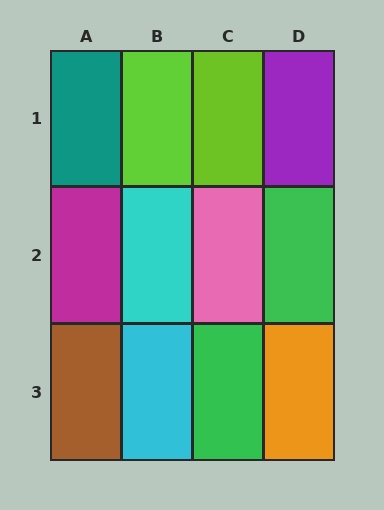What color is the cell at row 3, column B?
Cyan.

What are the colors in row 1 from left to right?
Teal, lime, lime, purple.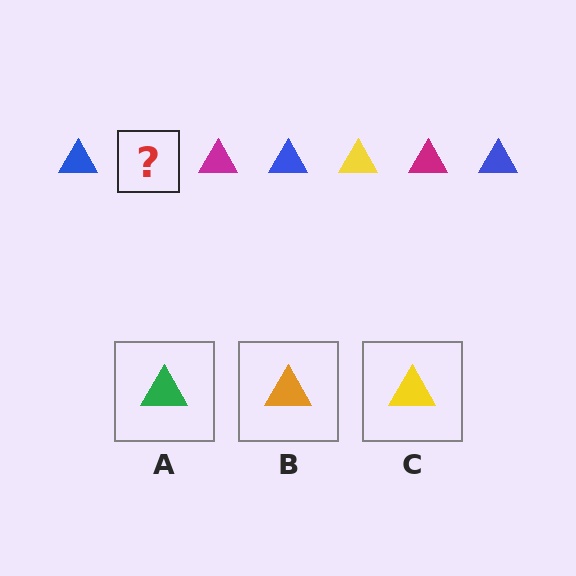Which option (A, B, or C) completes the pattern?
C.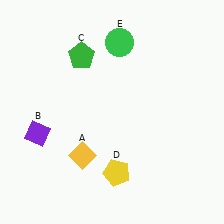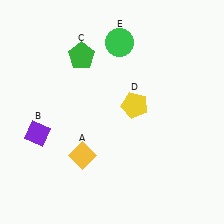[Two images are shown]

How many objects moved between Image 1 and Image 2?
1 object moved between the two images.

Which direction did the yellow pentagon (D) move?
The yellow pentagon (D) moved up.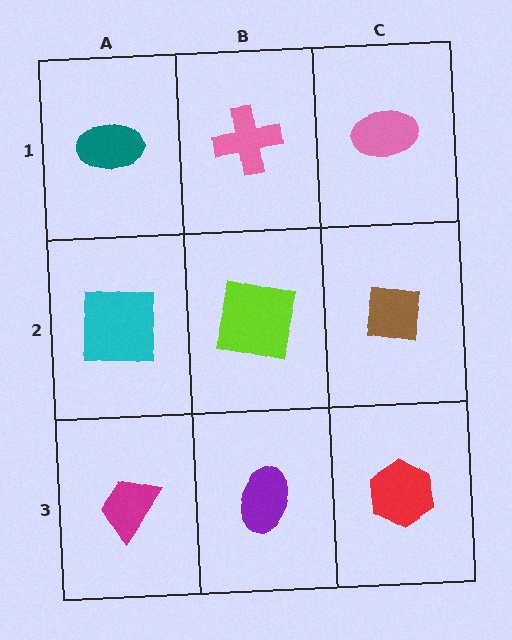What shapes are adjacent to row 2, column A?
A teal ellipse (row 1, column A), a magenta trapezoid (row 3, column A), a lime square (row 2, column B).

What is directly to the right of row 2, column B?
A brown square.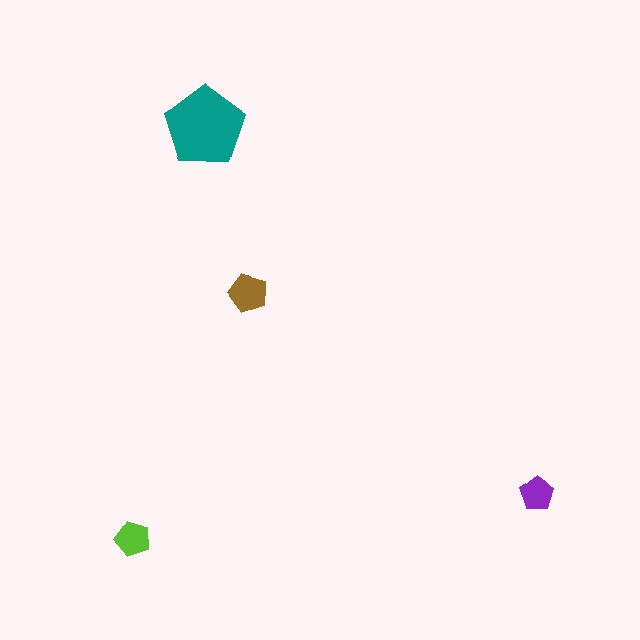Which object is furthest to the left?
The lime pentagon is leftmost.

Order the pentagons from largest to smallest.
the teal one, the brown one, the lime one, the purple one.